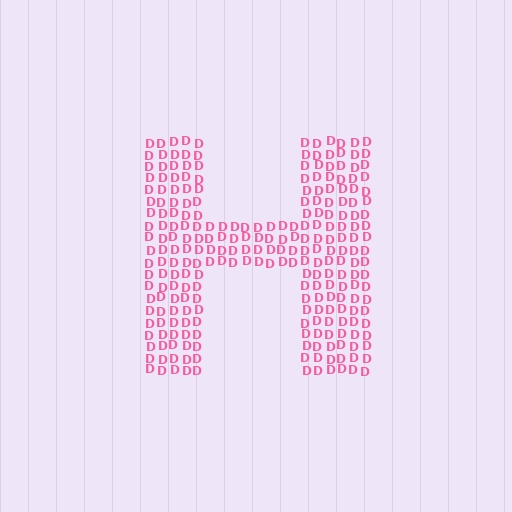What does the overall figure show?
The overall figure shows the letter H.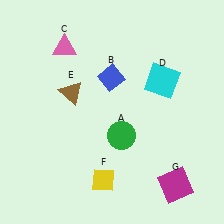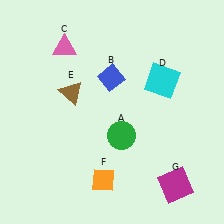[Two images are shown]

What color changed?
The diamond (F) changed from yellow in Image 1 to orange in Image 2.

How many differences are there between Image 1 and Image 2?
There is 1 difference between the two images.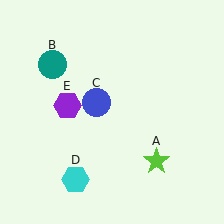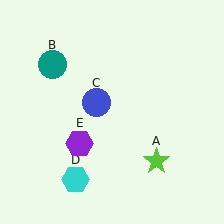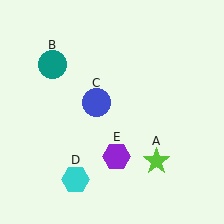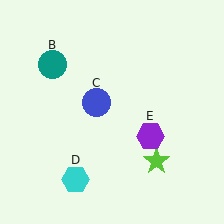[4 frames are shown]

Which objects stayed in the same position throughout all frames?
Lime star (object A) and teal circle (object B) and blue circle (object C) and cyan hexagon (object D) remained stationary.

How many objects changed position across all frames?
1 object changed position: purple hexagon (object E).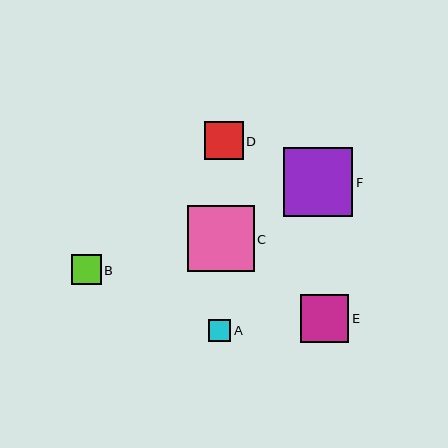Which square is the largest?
Square F is the largest with a size of approximately 69 pixels.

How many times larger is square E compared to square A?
Square E is approximately 2.2 times the size of square A.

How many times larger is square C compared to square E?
Square C is approximately 1.4 times the size of square E.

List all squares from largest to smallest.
From largest to smallest: F, C, E, D, B, A.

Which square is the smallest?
Square A is the smallest with a size of approximately 22 pixels.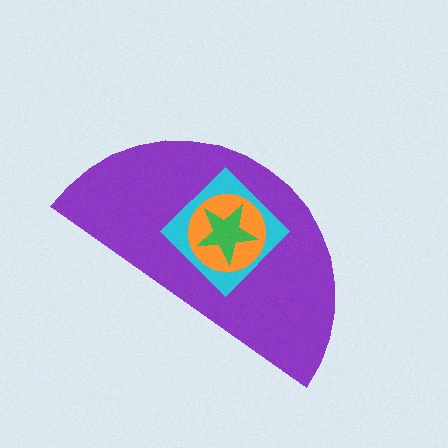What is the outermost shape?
The purple semicircle.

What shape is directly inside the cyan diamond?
The orange circle.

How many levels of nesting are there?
4.